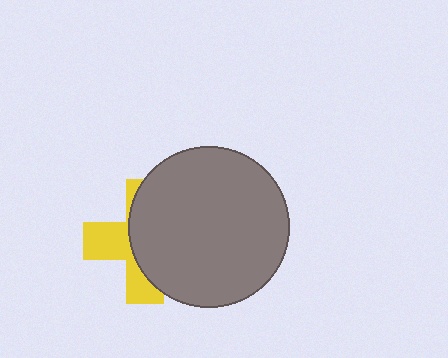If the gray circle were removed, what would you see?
You would see the complete yellow cross.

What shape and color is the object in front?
The object in front is a gray circle.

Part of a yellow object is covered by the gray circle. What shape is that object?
It is a cross.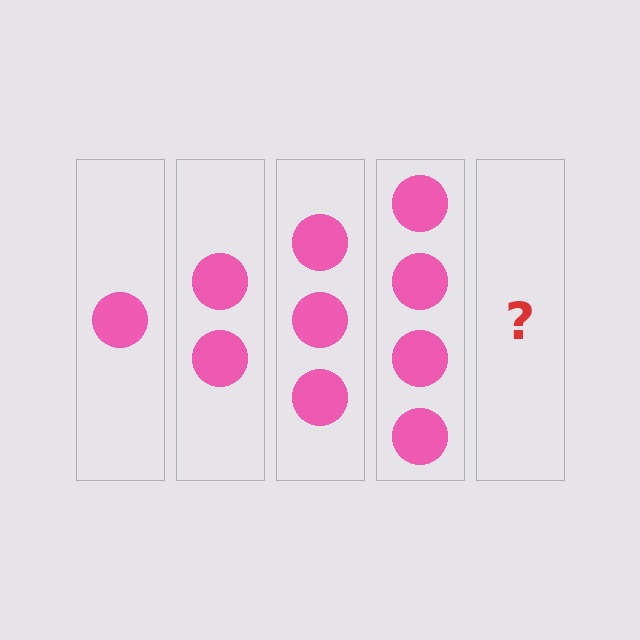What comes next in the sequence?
The next element should be 5 circles.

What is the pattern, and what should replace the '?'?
The pattern is that each step adds one more circle. The '?' should be 5 circles.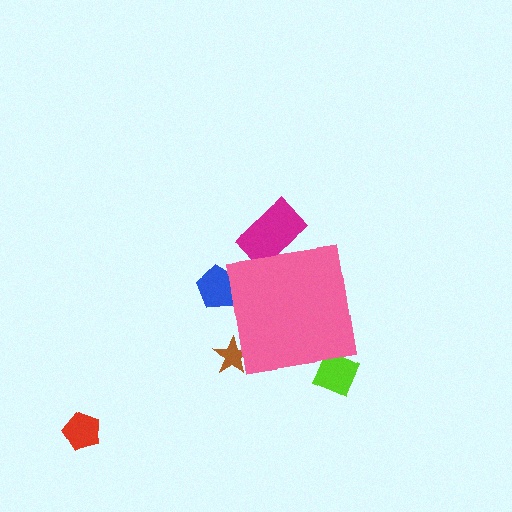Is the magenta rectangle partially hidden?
Yes, the magenta rectangle is partially hidden behind the pink square.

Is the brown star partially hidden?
Yes, the brown star is partially hidden behind the pink square.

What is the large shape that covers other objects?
A pink square.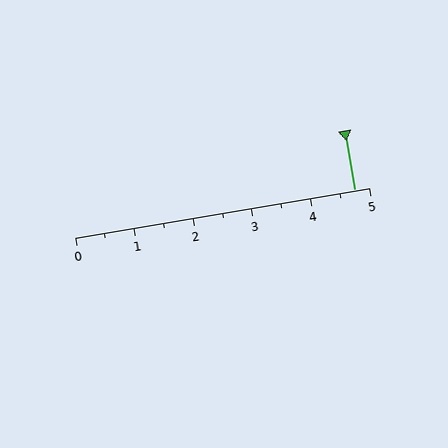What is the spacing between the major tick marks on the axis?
The major ticks are spaced 1 apart.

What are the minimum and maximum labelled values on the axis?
The axis runs from 0 to 5.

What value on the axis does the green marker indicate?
The marker indicates approximately 4.8.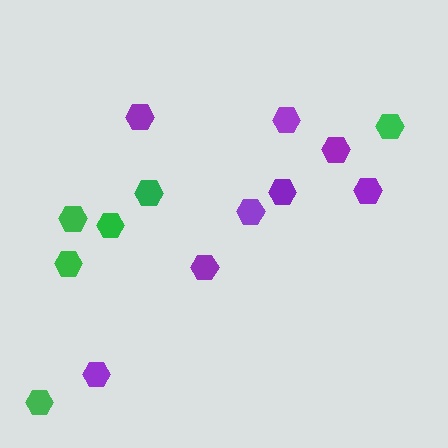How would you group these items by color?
There are 2 groups: one group of green hexagons (6) and one group of purple hexagons (8).